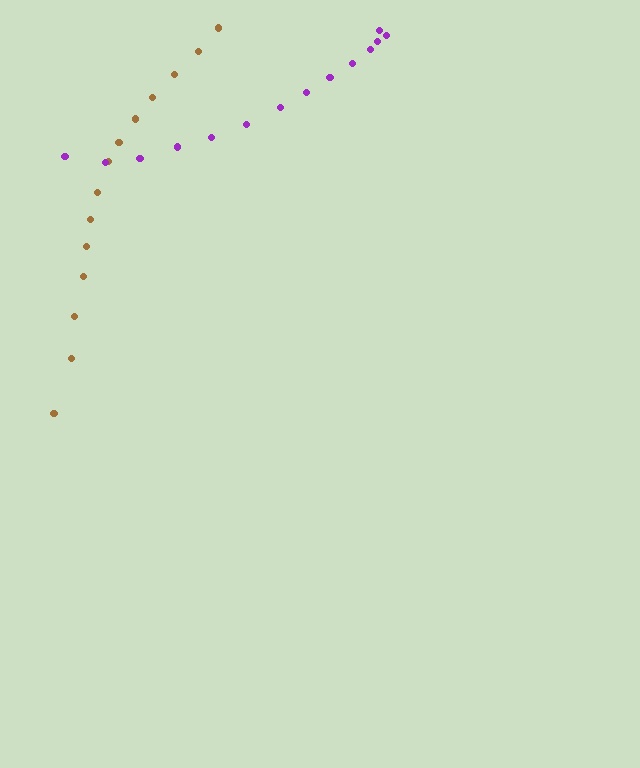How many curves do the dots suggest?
There are 2 distinct paths.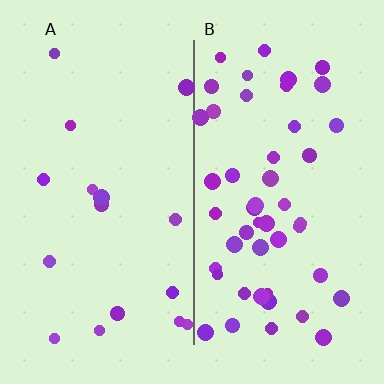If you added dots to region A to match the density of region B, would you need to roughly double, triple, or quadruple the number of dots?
Approximately triple.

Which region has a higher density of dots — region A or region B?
B (the right).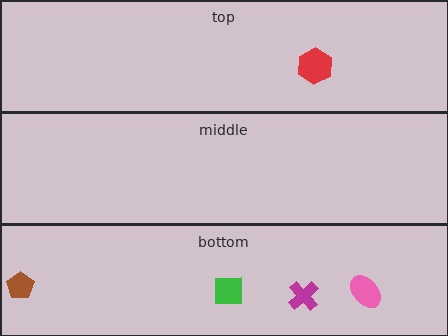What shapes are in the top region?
The red hexagon.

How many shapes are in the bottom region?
4.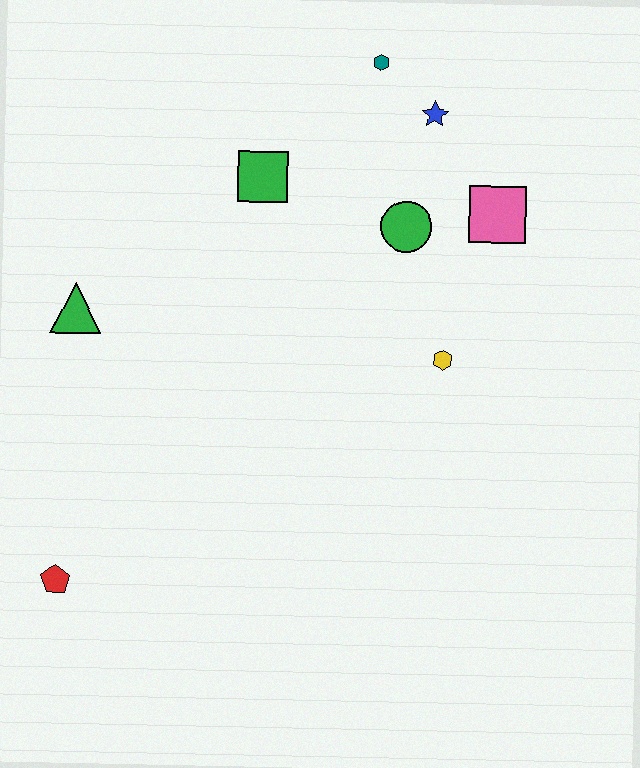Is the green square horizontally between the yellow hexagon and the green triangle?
Yes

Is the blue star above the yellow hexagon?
Yes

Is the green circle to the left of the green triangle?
No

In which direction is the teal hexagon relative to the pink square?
The teal hexagon is above the pink square.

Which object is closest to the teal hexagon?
The blue star is closest to the teal hexagon.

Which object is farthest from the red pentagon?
The teal hexagon is farthest from the red pentagon.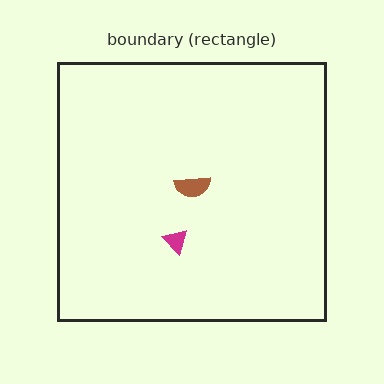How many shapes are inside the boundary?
2 inside, 0 outside.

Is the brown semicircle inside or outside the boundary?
Inside.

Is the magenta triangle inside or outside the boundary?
Inside.